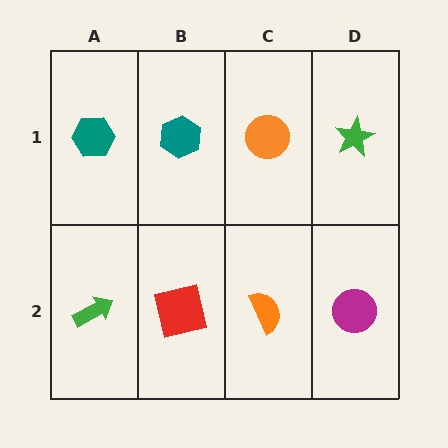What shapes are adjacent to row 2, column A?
A teal hexagon (row 1, column A), a red square (row 2, column B).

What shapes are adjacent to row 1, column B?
A red square (row 2, column B), a teal hexagon (row 1, column A), an orange circle (row 1, column C).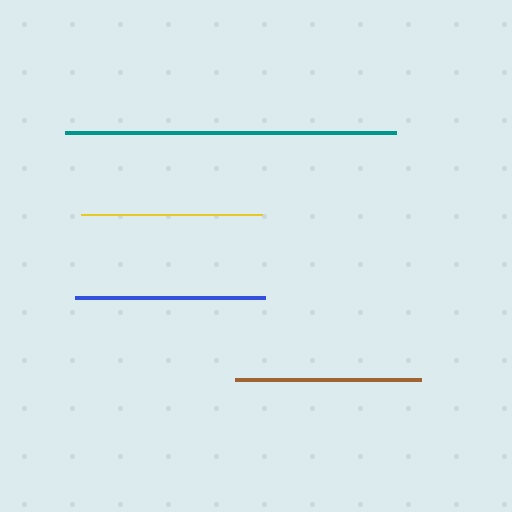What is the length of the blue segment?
The blue segment is approximately 189 pixels long.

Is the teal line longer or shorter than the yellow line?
The teal line is longer than the yellow line.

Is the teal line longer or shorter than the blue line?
The teal line is longer than the blue line.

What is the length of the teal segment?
The teal segment is approximately 331 pixels long.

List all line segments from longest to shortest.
From longest to shortest: teal, blue, brown, yellow.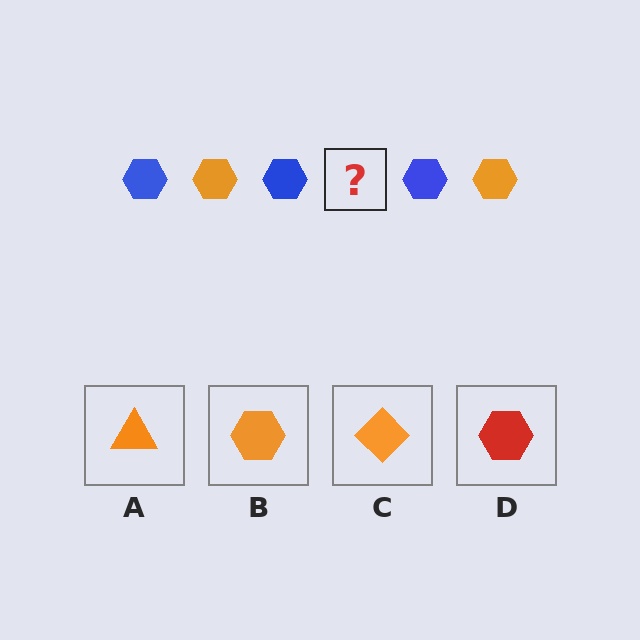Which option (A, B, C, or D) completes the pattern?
B.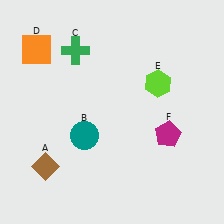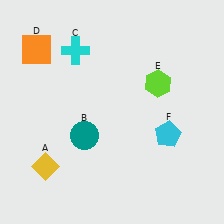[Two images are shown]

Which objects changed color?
A changed from brown to yellow. C changed from green to cyan. F changed from magenta to cyan.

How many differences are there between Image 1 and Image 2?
There are 3 differences between the two images.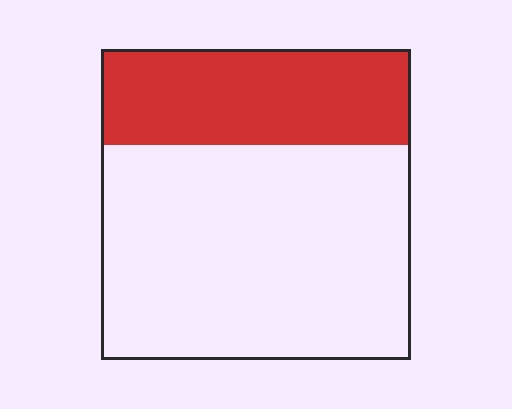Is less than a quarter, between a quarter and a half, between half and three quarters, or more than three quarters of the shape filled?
Between a quarter and a half.